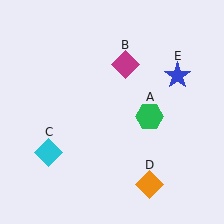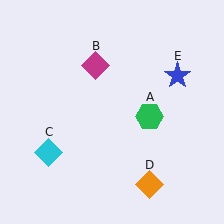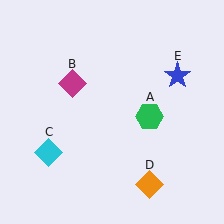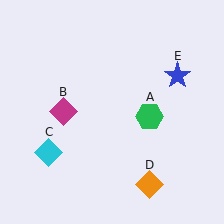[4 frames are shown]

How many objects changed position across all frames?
1 object changed position: magenta diamond (object B).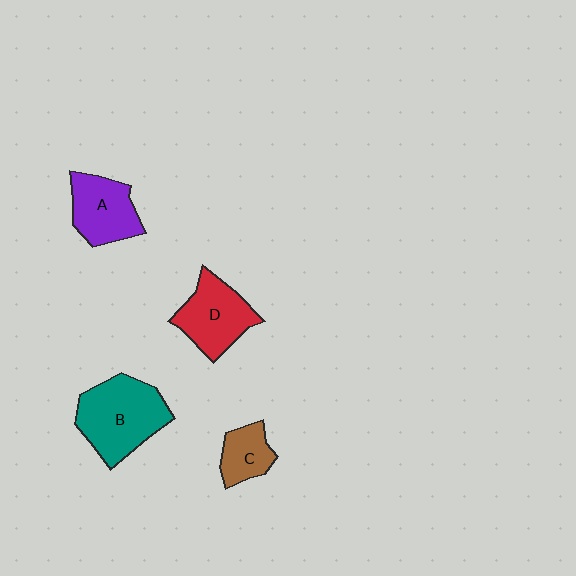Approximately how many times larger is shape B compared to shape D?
Approximately 1.3 times.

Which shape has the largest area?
Shape B (teal).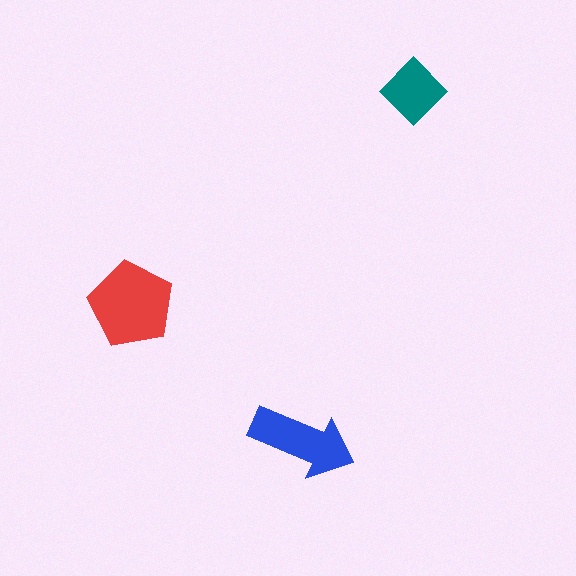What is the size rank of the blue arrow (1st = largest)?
2nd.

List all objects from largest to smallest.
The red pentagon, the blue arrow, the teal diamond.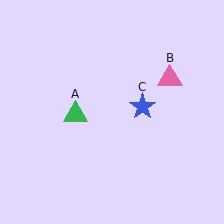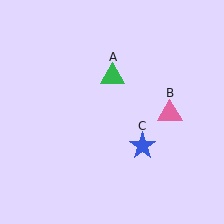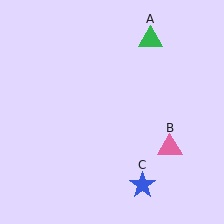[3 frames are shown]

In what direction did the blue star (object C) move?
The blue star (object C) moved down.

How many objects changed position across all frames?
3 objects changed position: green triangle (object A), pink triangle (object B), blue star (object C).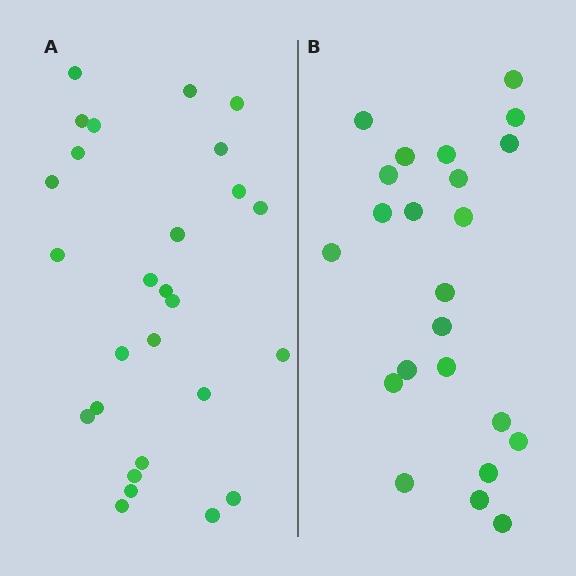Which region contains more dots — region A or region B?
Region A (the left region) has more dots.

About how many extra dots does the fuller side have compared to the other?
Region A has about 4 more dots than region B.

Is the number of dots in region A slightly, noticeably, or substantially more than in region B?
Region A has only slightly more — the two regions are fairly close. The ratio is roughly 1.2 to 1.